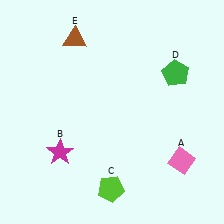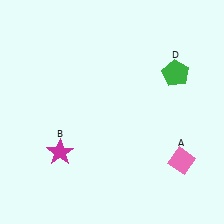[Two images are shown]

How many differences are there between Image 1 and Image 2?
There are 2 differences between the two images.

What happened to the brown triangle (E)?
The brown triangle (E) was removed in Image 2. It was in the top-left area of Image 1.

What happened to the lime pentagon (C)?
The lime pentagon (C) was removed in Image 2. It was in the bottom-left area of Image 1.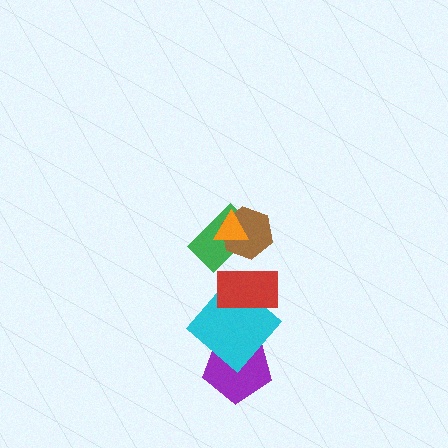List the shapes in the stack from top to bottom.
From top to bottom: the orange triangle, the brown hexagon, the green rectangle, the red rectangle, the cyan diamond, the purple pentagon.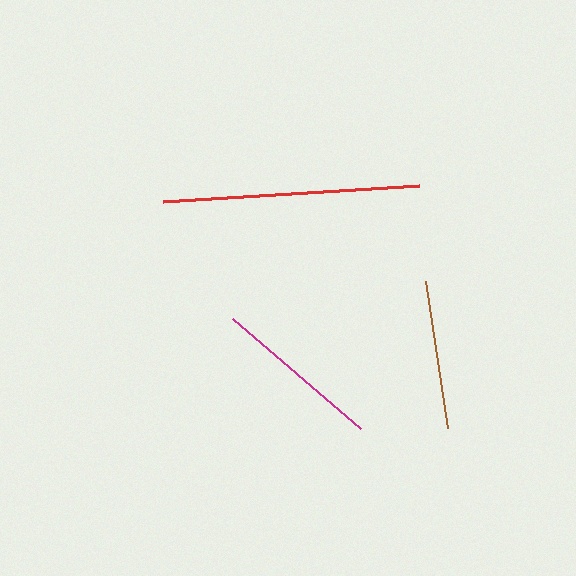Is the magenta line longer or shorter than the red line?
The red line is longer than the magenta line.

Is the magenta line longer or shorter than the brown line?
The magenta line is longer than the brown line.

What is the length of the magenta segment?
The magenta segment is approximately 169 pixels long.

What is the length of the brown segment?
The brown segment is approximately 148 pixels long.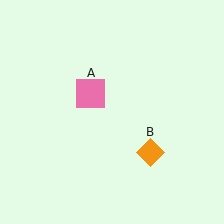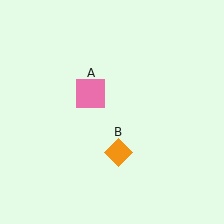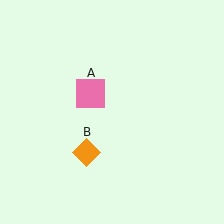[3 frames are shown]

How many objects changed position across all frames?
1 object changed position: orange diamond (object B).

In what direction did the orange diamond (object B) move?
The orange diamond (object B) moved left.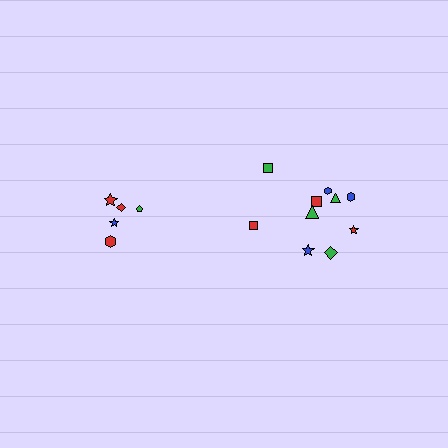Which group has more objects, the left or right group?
The right group.